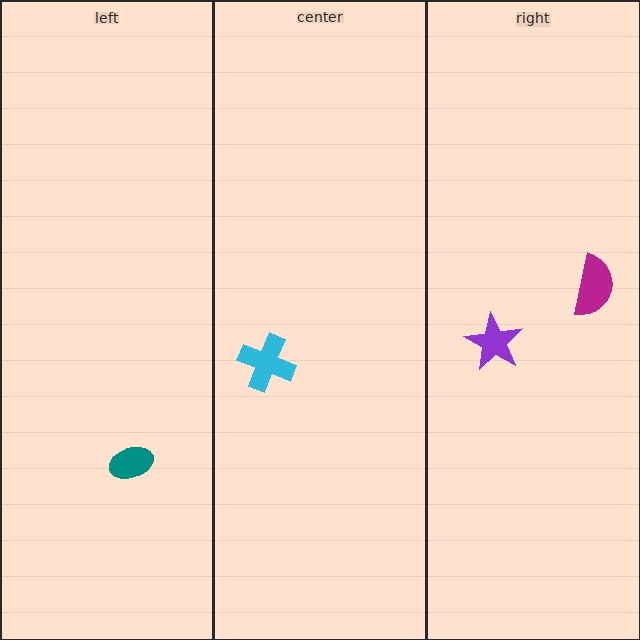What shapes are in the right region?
The purple star, the magenta semicircle.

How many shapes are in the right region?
2.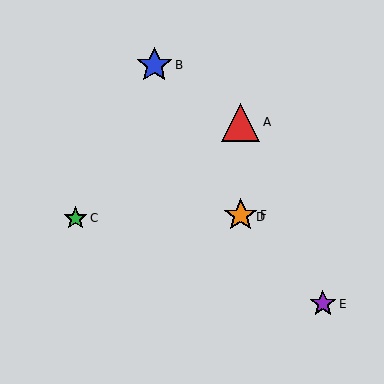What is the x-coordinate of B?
Object B is at x≈154.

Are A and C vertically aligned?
No, A is at x≈241 and C is at x≈76.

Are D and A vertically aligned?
Yes, both are at x≈241.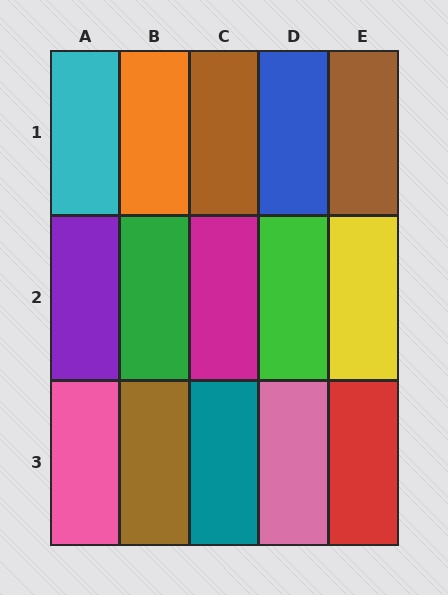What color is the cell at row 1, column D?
Blue.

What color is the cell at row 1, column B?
Orange.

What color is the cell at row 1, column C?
Brown.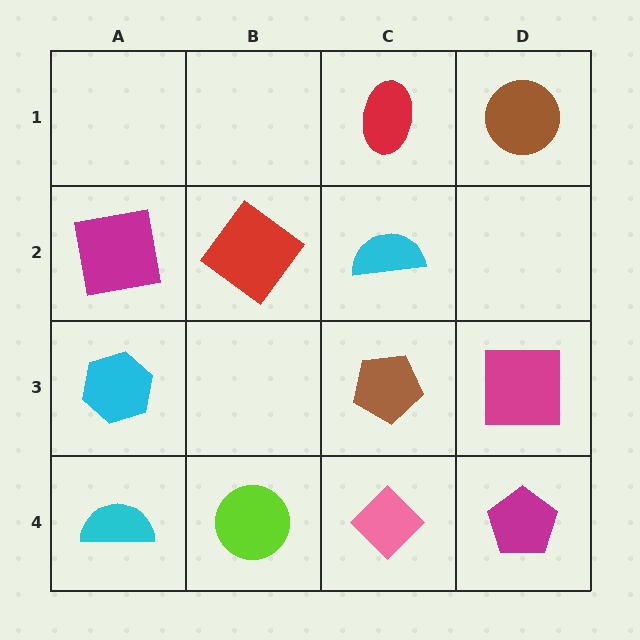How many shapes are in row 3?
3 shapes.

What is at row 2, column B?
A red diamond.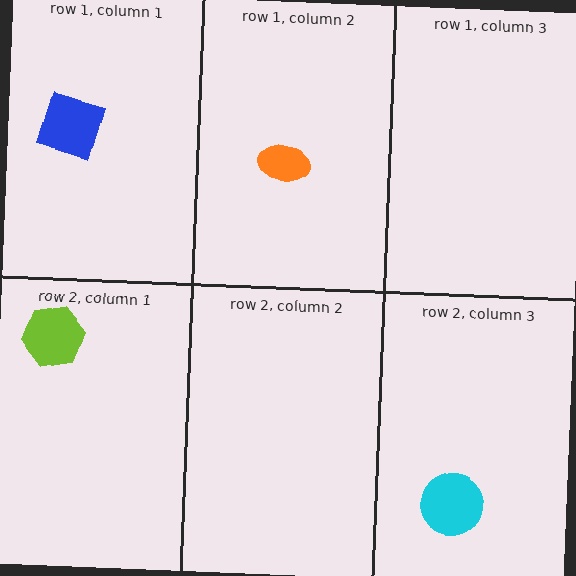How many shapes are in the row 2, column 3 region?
1.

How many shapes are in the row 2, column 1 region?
1.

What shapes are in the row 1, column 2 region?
The orange ellipse.